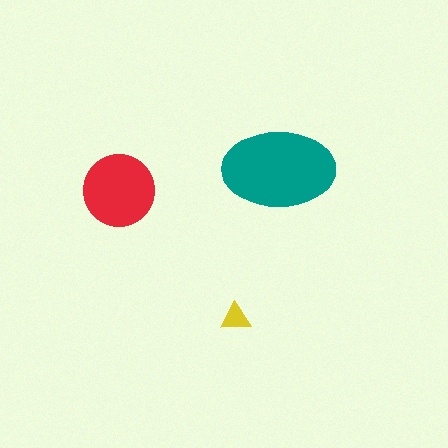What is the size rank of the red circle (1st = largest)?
2nd.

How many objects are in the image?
There are 3 objects in the image.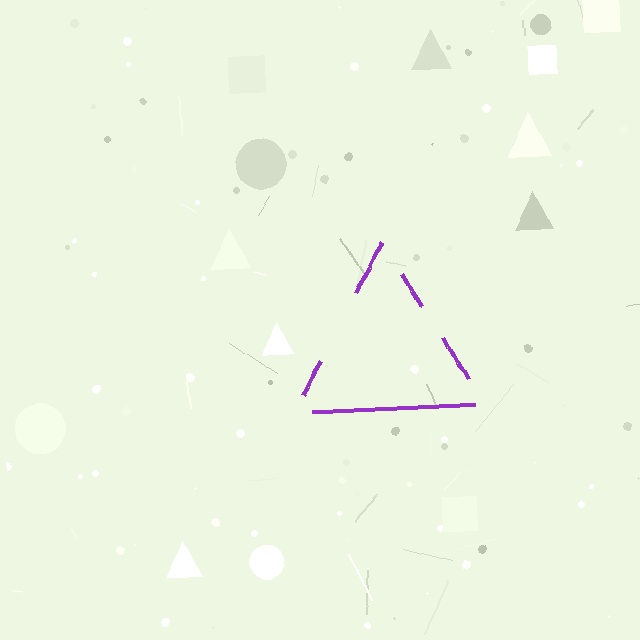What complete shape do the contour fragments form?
The contour fragments form a triangle.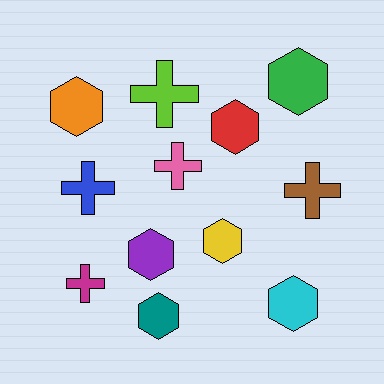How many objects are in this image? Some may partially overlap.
There are 12 objects.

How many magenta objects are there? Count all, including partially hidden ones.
There is 1 magenta object.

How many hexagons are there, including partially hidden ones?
There are 7 hexagons.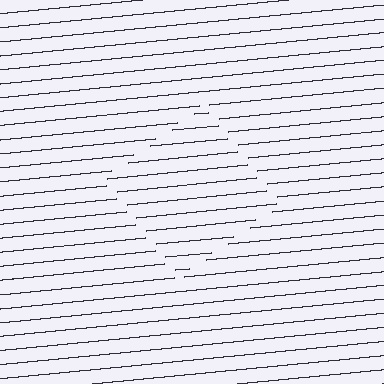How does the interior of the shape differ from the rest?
The interior of the shape contains the same grating, shifted by half a period — the contour is defined by the phase discontinuity where line-ends from the inner and outer gratings abut.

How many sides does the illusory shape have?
4 sides — the line-ends trace a square.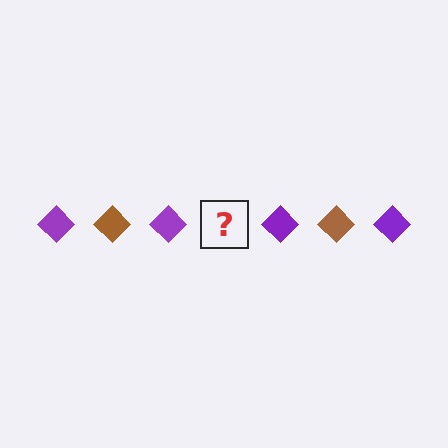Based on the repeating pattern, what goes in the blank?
The blank should be a brown diamond.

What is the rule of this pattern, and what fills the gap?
The rule is that the pattern cycles through purple, brown diamonds. The gap should be filled with a brown diamond.